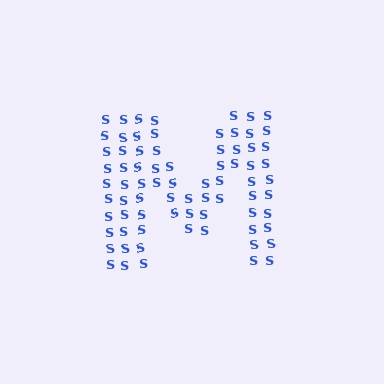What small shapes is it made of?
It is made of small letter S's.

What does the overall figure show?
The overall figure shows the letter M.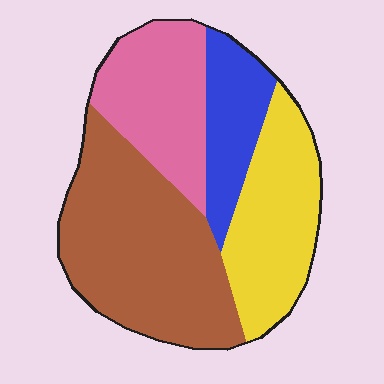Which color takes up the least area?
Blue, at roughly 15%.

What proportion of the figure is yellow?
Yellow covers about 25% of the figure.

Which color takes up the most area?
Brown, at roughly 40%.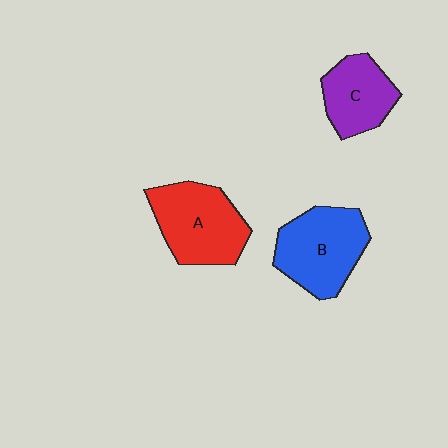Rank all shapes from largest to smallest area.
From largest to smallest: A (red), B (blue), C (purple).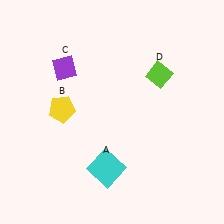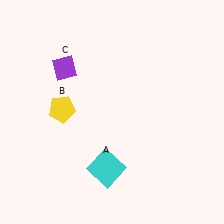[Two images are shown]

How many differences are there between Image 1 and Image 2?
There is 1 difference between the two images.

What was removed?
The lime diamond (D) was removed in Image 2.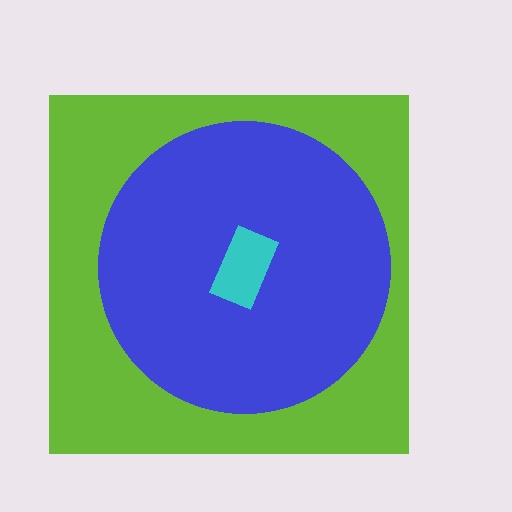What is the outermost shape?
The lime square.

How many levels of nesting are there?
3.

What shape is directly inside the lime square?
The blue circle.